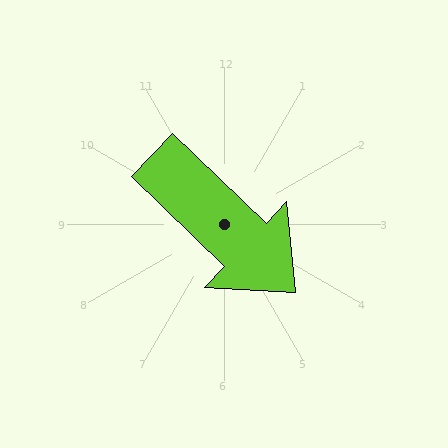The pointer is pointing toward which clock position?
Roughly 4 o'clock.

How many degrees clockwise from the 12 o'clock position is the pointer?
Approximately 134 degrees.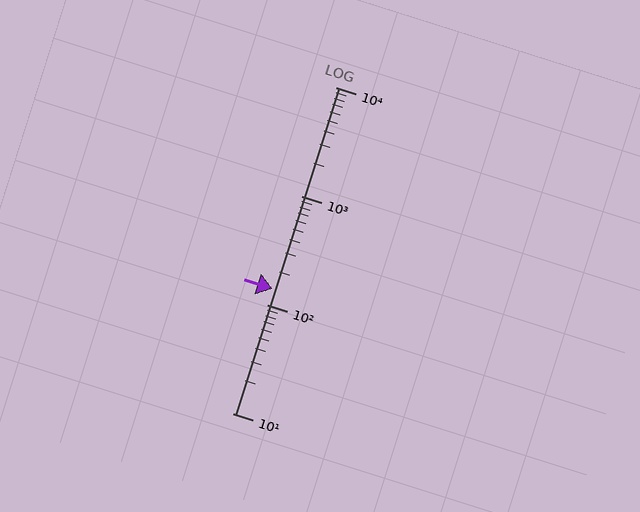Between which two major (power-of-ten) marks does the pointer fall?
The pointer is between 100 and 1000.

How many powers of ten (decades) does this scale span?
The scale spans 3 decades, from 10 to 10000.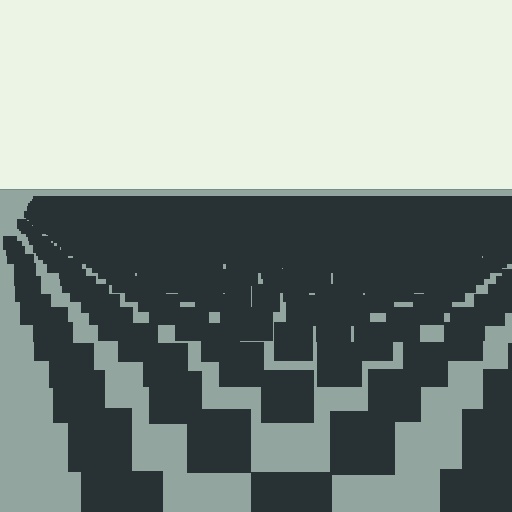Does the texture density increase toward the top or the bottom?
Density increases toward the top.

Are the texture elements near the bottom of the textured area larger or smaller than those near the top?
Larger. Near the bottom, elements are closer to the viewer and appear at a bigger on-screen size.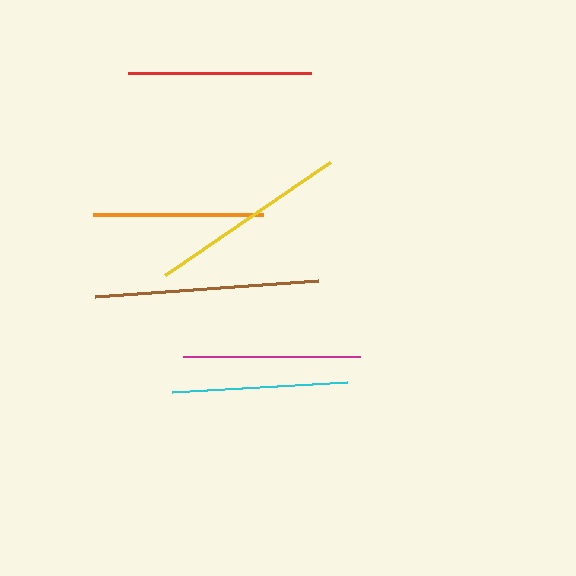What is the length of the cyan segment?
The cyan segment is approximately 176 pixels long.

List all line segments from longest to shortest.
From longest to shortest: brown, yellow, red, magenta, cyan, orange.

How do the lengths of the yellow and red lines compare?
The yellow and red lines are approximately the same length.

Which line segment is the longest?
The brown line is the longest at approximately 224 pixels.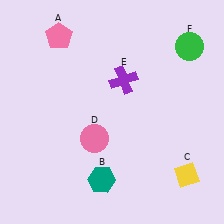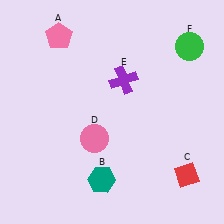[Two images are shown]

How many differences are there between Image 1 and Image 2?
There is 1 difference between the two images.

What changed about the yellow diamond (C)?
In Image 1, C is yellow. In Image 2, it changed to red.